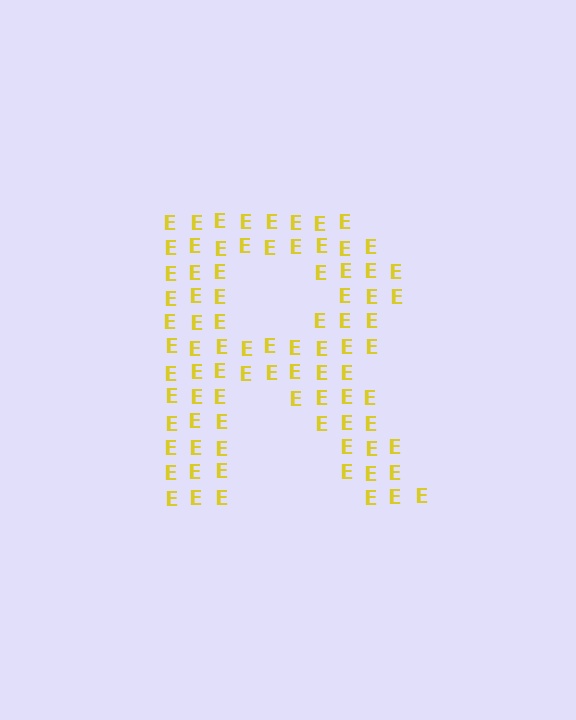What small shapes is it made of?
It is made of small letter E's.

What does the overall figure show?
The overall figure shows the letter R.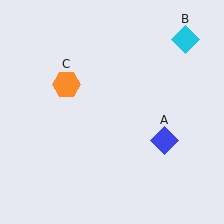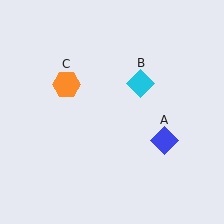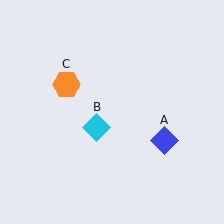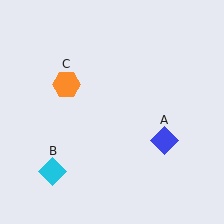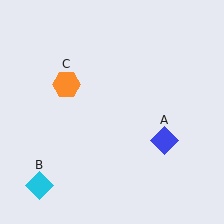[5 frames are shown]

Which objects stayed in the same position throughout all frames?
Blue diamond (object A) and orange hexagon (object C) remained stationary.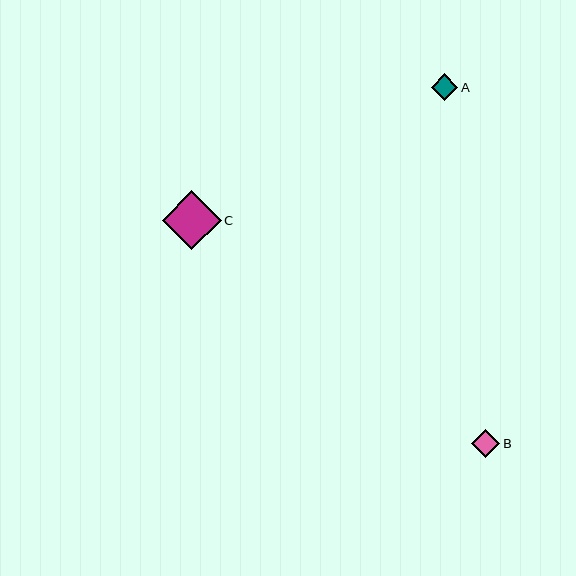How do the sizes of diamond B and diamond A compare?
Diamond B and diamond A are approximately the same size.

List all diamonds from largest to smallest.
From largest to smallest: C, B, A.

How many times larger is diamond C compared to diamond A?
Diamond C is approximately 2.2 times the size of diamond A.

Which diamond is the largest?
Diamond C is the largest with a size of approximately 59 pixels.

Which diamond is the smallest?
Diamond A is the smallest with a size of approximately 27 pixels.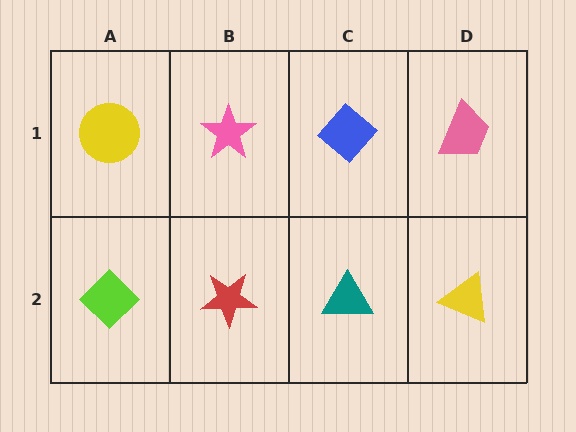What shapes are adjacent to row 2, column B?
A pink star (row 1, column B), a lime diamond (row 2, column A), a teal triangle (row 2, column C).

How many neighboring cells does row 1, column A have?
2.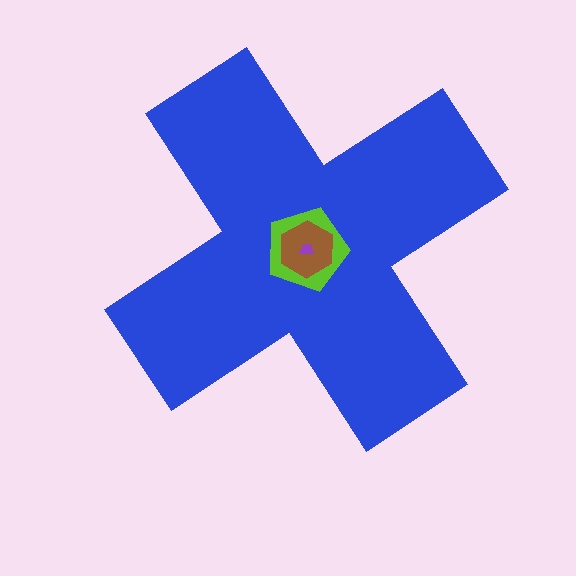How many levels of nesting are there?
4.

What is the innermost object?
The purple trapezoid.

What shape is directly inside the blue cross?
The lime pentagon.